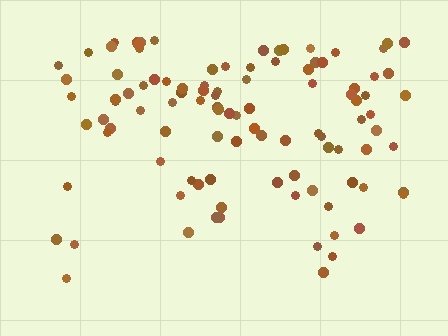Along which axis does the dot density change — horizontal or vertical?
Vertical.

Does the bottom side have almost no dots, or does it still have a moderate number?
Still a moderate number, just noticeably fewer than the top.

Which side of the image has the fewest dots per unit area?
The bottom.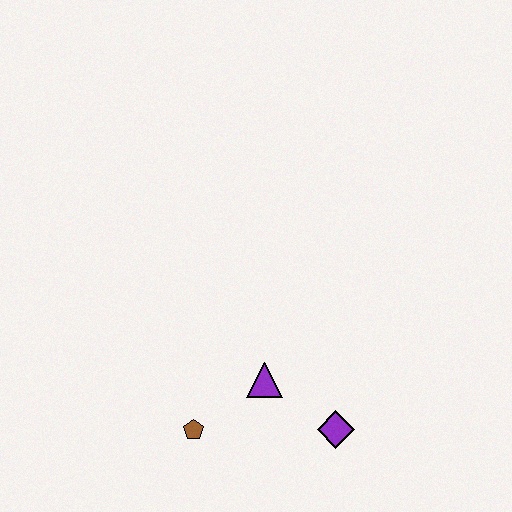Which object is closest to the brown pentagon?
The purple triangle is closest to the brown pentagon.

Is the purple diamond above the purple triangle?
No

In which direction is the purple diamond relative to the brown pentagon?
The purple diamond is to the right of the brown pentagon.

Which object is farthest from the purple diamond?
The brown pentagon is farthest from the purple diamond.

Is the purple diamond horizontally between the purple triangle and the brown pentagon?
No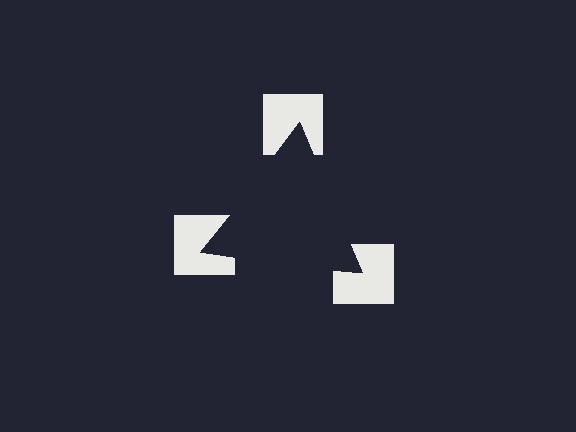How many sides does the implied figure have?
3 sides.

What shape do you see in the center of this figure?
An illusory triangle — its edges are inferred from the aligned wedge cuts in the notched squares, not physically drawn.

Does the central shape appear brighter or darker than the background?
It typically appears slightly darker than the background, even though no actual brightness change is drawn.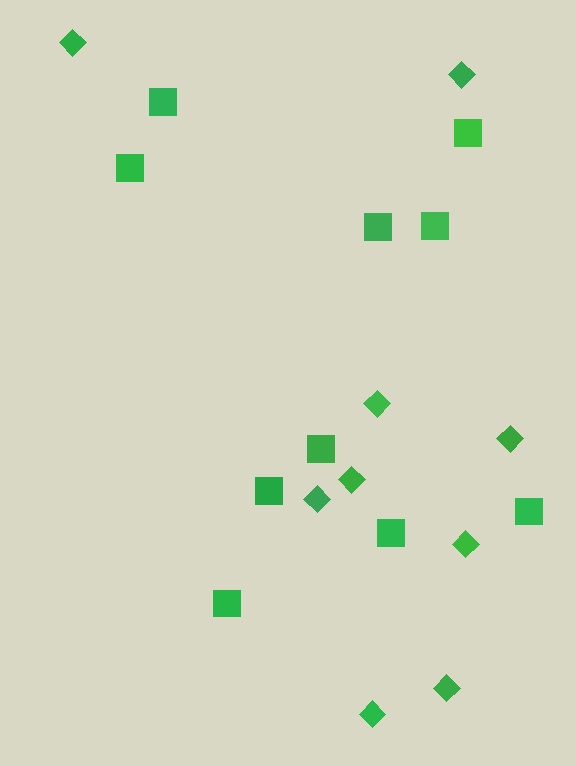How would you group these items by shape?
There are 2 groups: one group of diamonds (9) and one group of squares (10).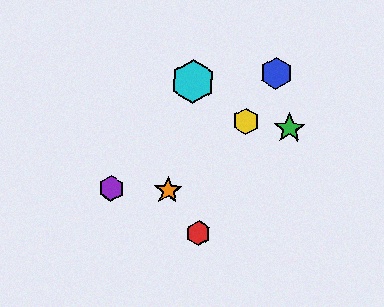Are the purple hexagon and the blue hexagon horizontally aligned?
No, the purple hexagon is at y≈189 and the blue hexagon is at y≈73.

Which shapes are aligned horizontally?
The purple hexagon, the orange star are aligned horizontally.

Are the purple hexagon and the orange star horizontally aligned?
Yes, both are at y≈189.